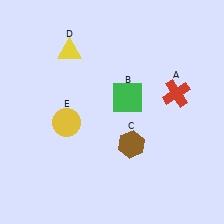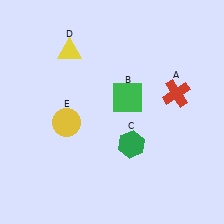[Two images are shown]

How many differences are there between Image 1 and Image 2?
There is 1 difference between the two images.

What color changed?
The hexagon (C) changed from brown in Image 1 to green in Image 2.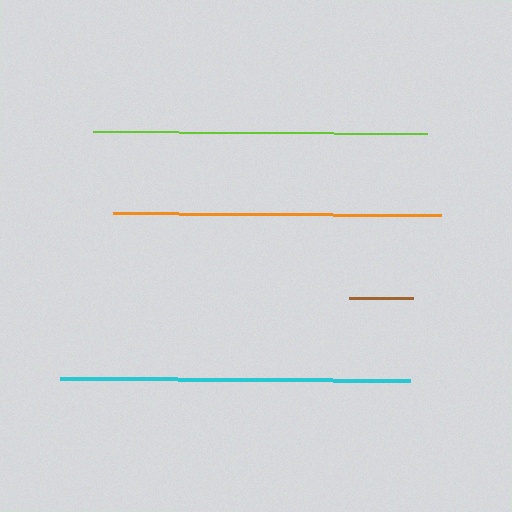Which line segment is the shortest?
The brown line is the shortest at approximately 64 pixels.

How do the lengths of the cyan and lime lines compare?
The cyan and lime lines are approximately the same length.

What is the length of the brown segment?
The brown segment is approximately 64 pixels long.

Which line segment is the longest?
The cyan line is the longest at approximately 349 pixels.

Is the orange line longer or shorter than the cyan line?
The cyan line is longer than the orange line.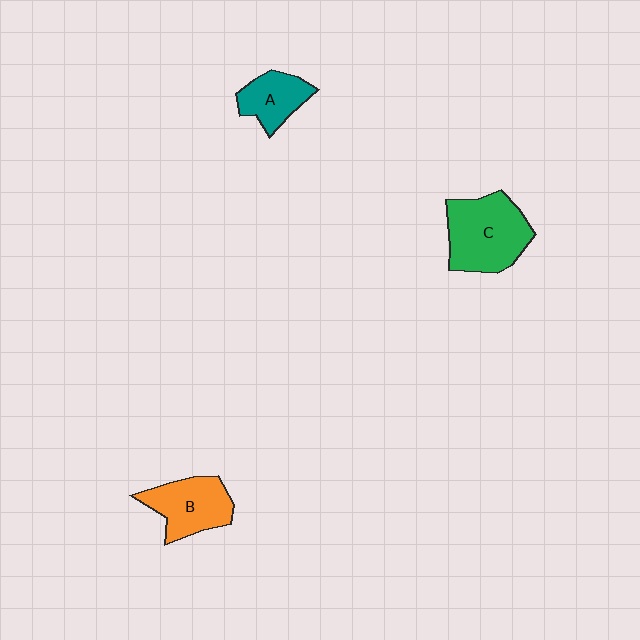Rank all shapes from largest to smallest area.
From largest to smallest: C (green), B (orange), A (teal).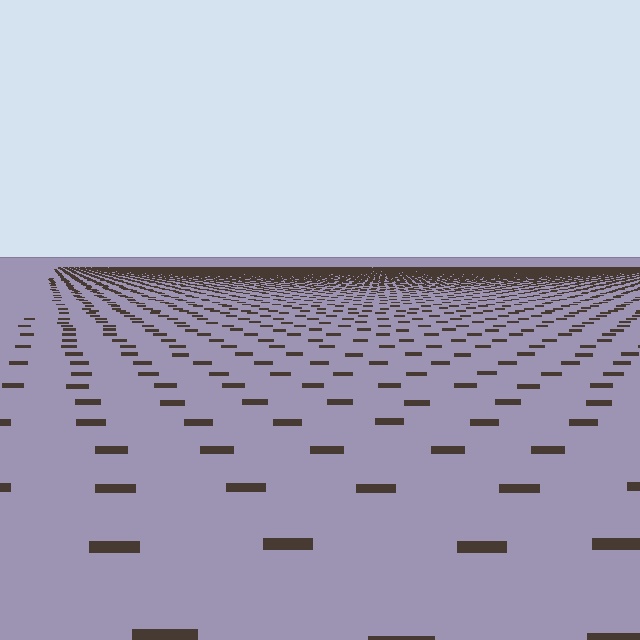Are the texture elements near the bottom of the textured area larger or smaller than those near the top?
Larger. Near the bottom, elements are closer to the viewer and appear at a bigger on-screen size.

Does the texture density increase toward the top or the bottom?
Density increases toward the top.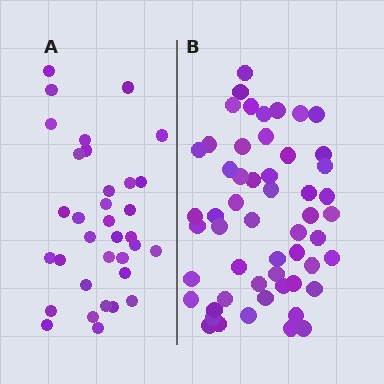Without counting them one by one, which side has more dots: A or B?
Region B (the right region) has more dots.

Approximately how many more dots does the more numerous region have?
Region B has approximately 20 more dots than region A.